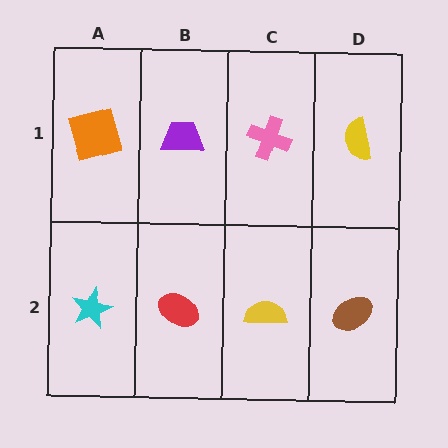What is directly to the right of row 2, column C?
A brown ellipse.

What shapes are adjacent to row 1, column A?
A cyan star (row 2, column A), a purple trapezoid (row 1, column B).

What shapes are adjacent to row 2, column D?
A yellow semicircle (row 1, column D), a yellow semicircle (row 2, column C).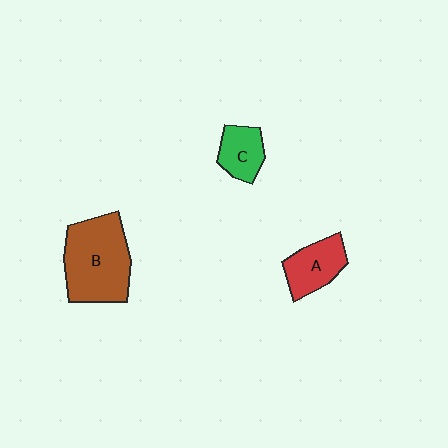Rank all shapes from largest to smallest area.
From largest to smallest: B (brown), A (red), C (green).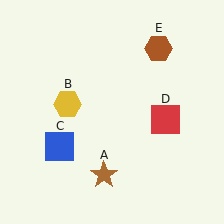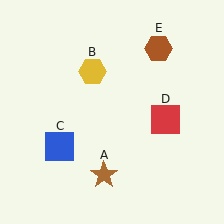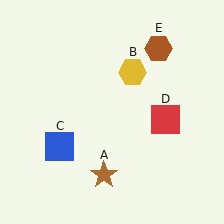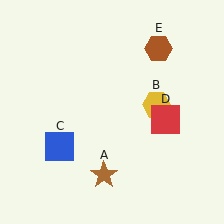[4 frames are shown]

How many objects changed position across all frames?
1 object changed position: yellow hexagon (object B).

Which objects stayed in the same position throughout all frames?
Brown star (object A) and blue square (object C) and red square (object D) and brown hexagon (object E) remained stationary.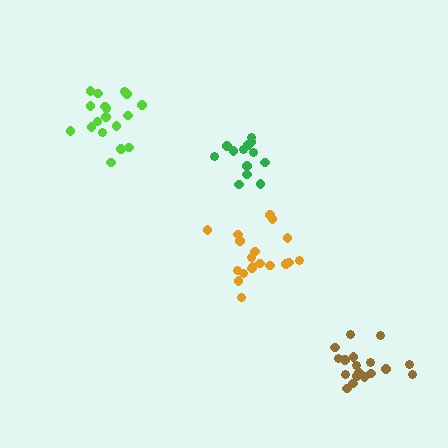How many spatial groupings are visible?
There are 4 spatial groupings.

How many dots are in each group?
Group 1: 18 dots, Group 2: 19 dots, Group 3: 13 dots, Group 4: 18 dots (68 total).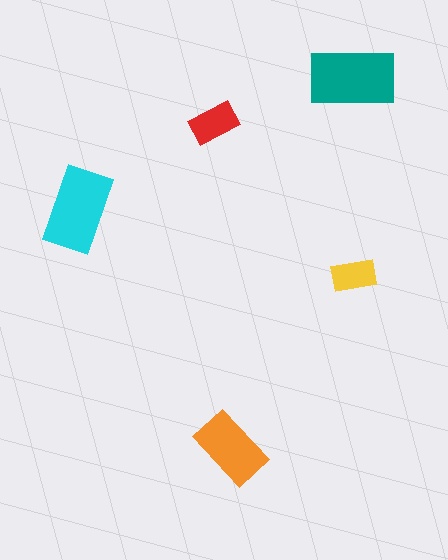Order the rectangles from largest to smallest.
the teal one, the cyan one, the orange one, the red one, the yellow one.